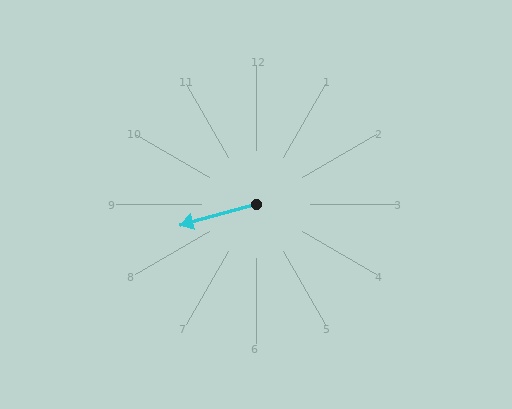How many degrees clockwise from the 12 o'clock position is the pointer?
Approximately 255 degrees.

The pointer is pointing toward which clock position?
Roughly 9 o'clock.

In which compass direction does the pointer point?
West.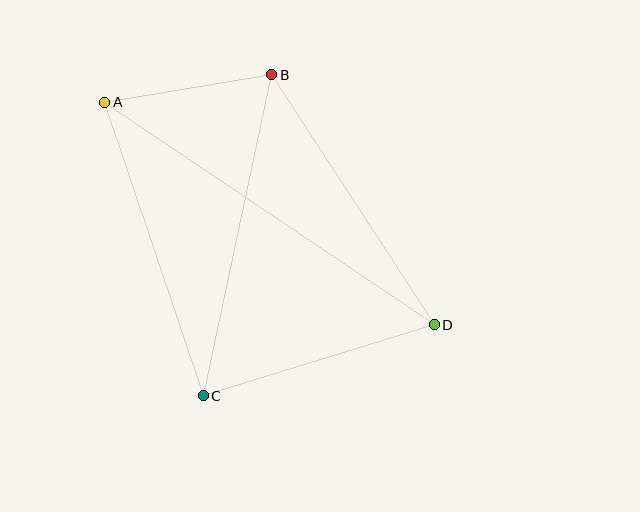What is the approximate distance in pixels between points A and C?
The distance between A and C is approximately 309 pixels.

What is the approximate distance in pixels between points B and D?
The distance between B and D is approximately 298 pixels.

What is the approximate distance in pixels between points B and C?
The distance between B and C is approximately 328 pixels.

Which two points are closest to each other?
Points A and B are closest to each other.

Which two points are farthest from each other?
Points A and D are farthest from each other.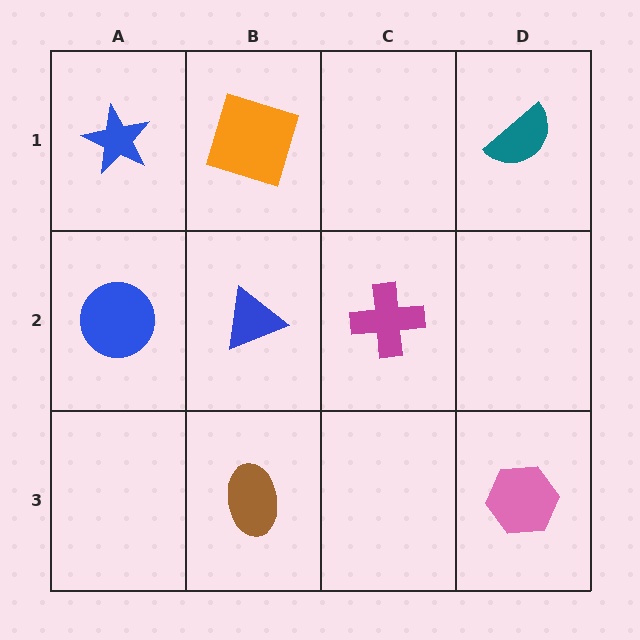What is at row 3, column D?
A pink hexagon.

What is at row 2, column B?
A blue triangle.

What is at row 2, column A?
A blue circle.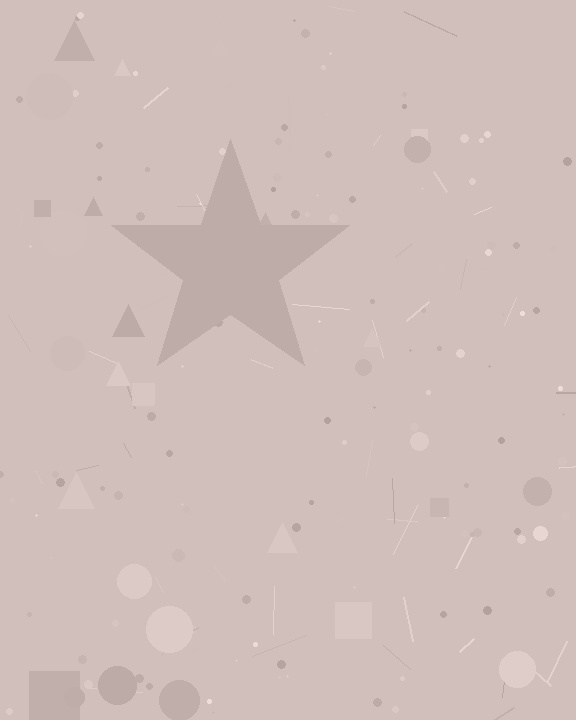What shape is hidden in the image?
A star is hidden in the image.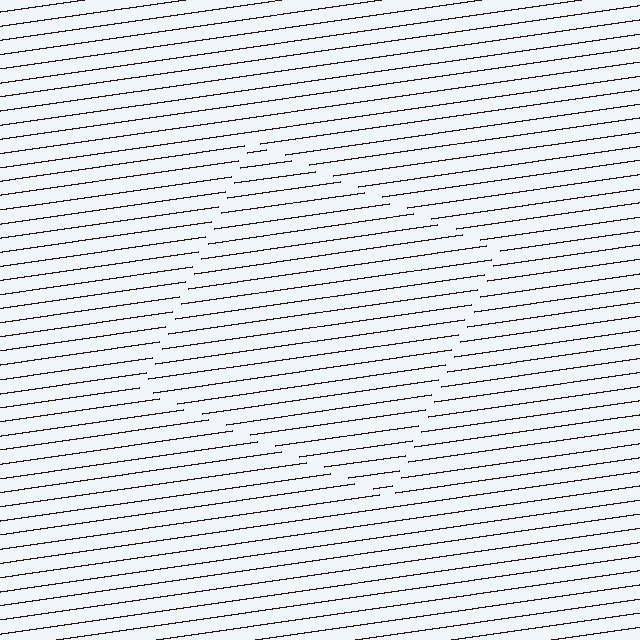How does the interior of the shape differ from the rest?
The interior of the shape contains the same grating, shifted by half a period — the contour is defined by the phase discontinuity where line-ends from the inner and outer gratings abut.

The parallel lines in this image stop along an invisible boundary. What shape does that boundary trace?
An illusory square. The interior of the shape contains the same grating, shifted by half a period — the contour is defined by the phase discontinuity where line-ends from the inner and outer gratings abut.